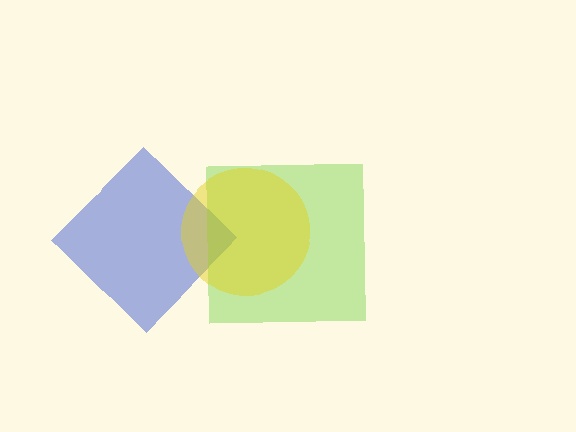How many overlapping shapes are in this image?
There are 3 overlapping shapes in the image.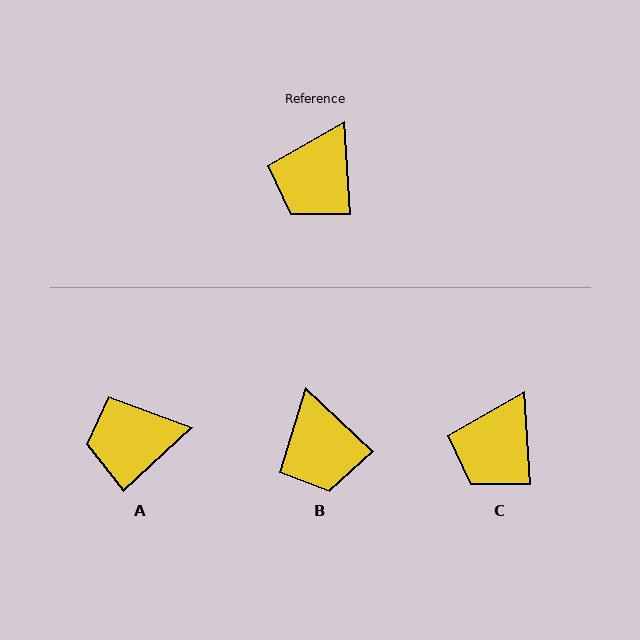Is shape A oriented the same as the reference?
No, it is off by about 51 degrees.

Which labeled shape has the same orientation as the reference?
C.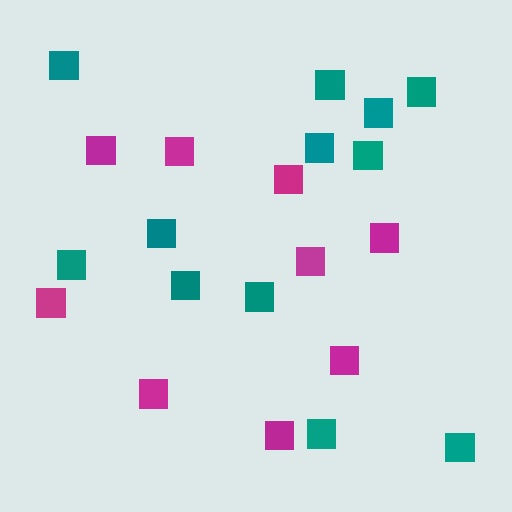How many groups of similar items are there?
There are 2 groups: one group of teal squares (12) and one group of magenta squares (9).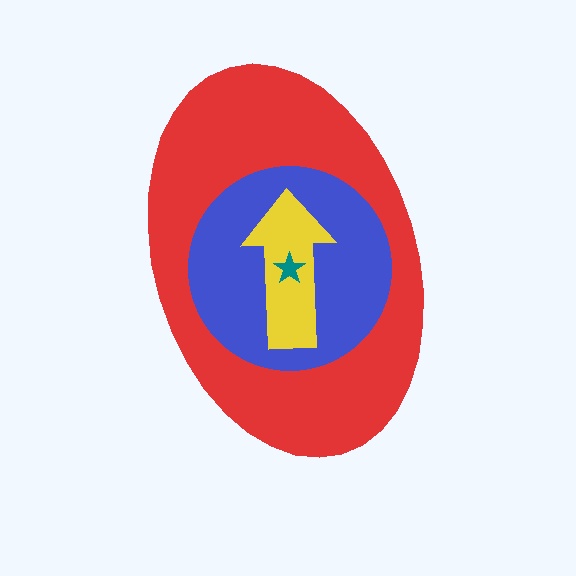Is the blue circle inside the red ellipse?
Yes.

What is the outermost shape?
The red ellipse.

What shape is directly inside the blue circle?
The yellow arrow.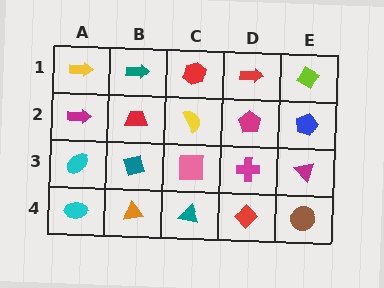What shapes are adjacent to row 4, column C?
A pink square (row 3, column C), an orange triangle (row 4, column B), a red diamond (row 4, column D).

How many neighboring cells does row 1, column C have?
3.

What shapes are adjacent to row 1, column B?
A red trapezoid (row 2, column B), a yellow arrow (row 1, column A), a red hexagon (row 1, column C).